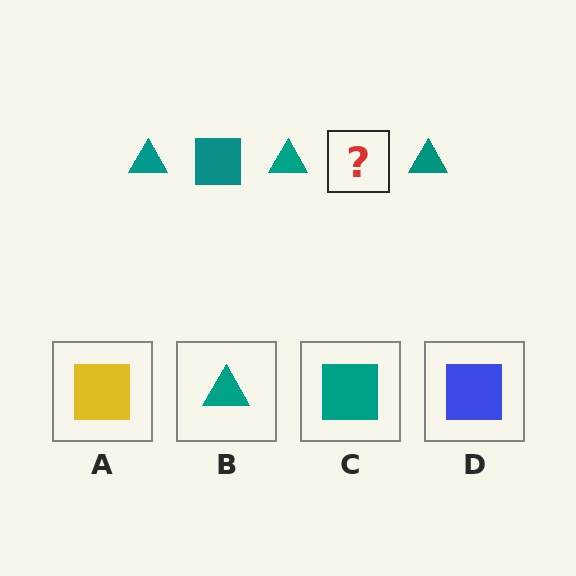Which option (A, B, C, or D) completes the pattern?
C.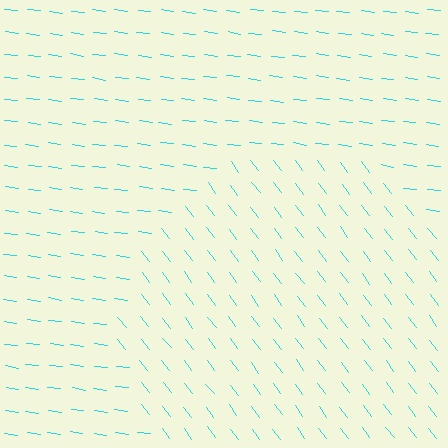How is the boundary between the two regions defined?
The boundary is defined purely by a change in line orientation (approximately 45 degrees difference). All lines are the same color and thickness.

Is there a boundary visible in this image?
Yes, there is a texture boundary formed by a change in line orientation.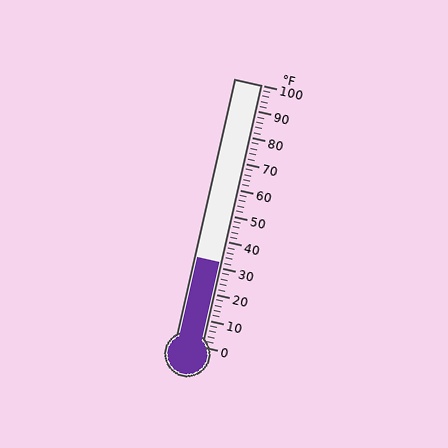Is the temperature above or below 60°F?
The temperature is below 60°F.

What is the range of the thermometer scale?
The thermometer scale ranges from 0°F to 100°F.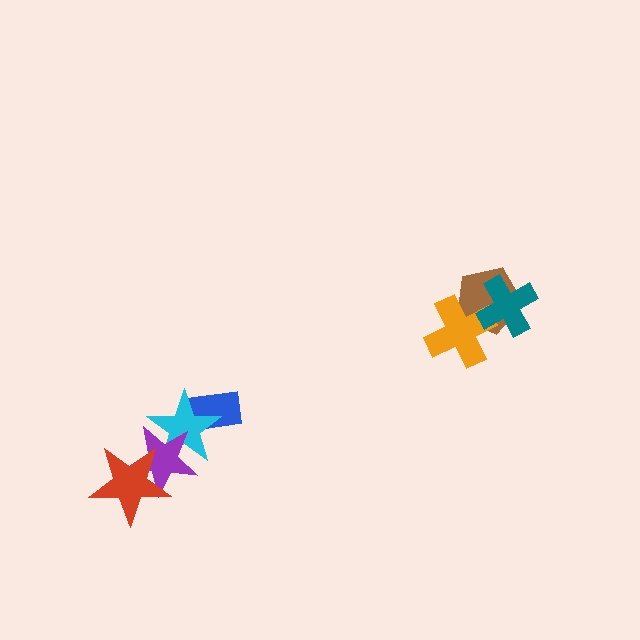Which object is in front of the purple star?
The red star is in front of the purple star.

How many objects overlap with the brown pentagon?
2 objects overlap with the brown pentagon.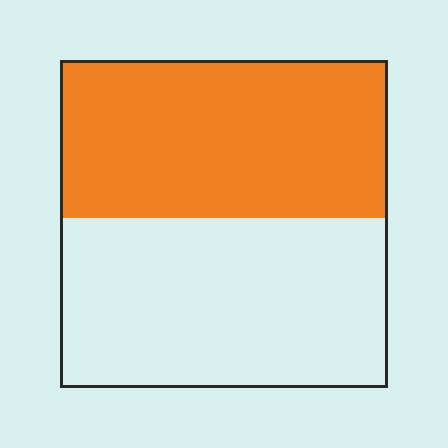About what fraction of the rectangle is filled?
About one half (1/2).